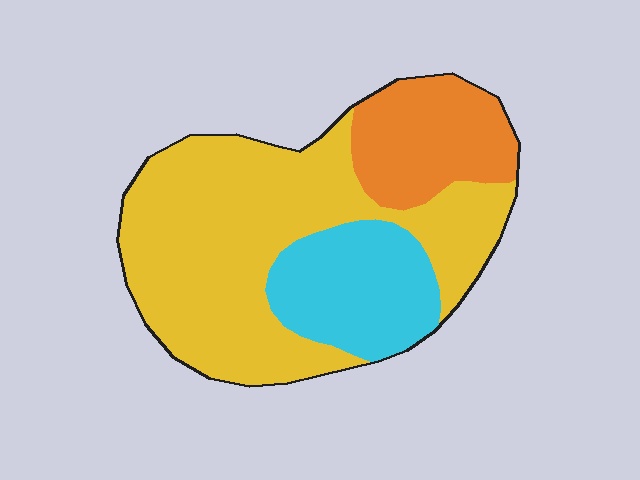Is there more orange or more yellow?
Yellow.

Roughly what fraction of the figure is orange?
Orange takes up about one fifth (1/5) of the figure.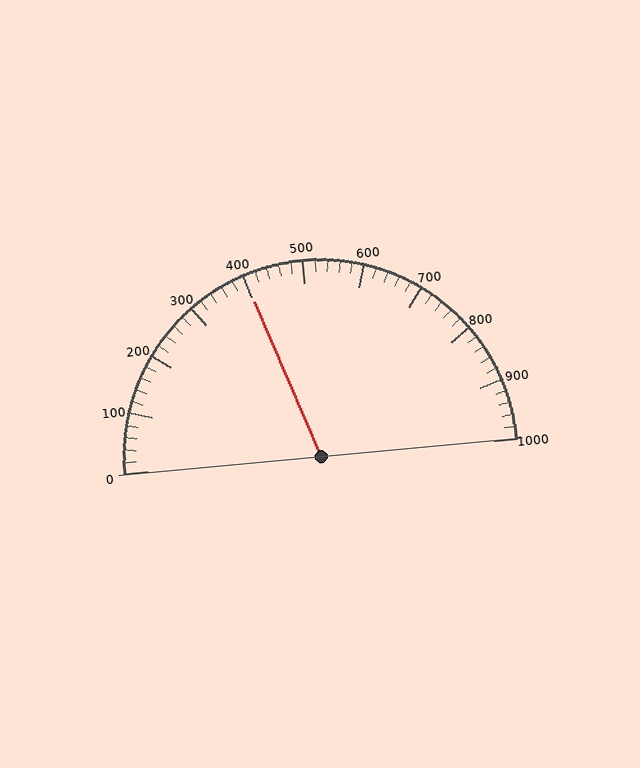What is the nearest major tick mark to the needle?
The nearest major tick mark is 400.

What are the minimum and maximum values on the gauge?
The gauge ranges from 0 to 1000.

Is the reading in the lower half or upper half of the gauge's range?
The reading is in the lower half of the range (0 to 1000).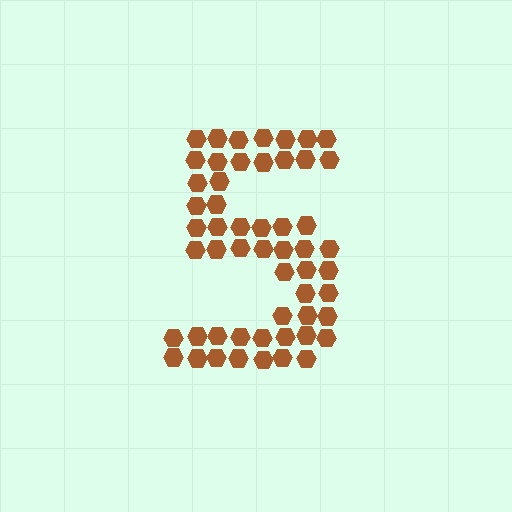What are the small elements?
The small elements are hexagons.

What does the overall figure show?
The overall figure shows the digit 5.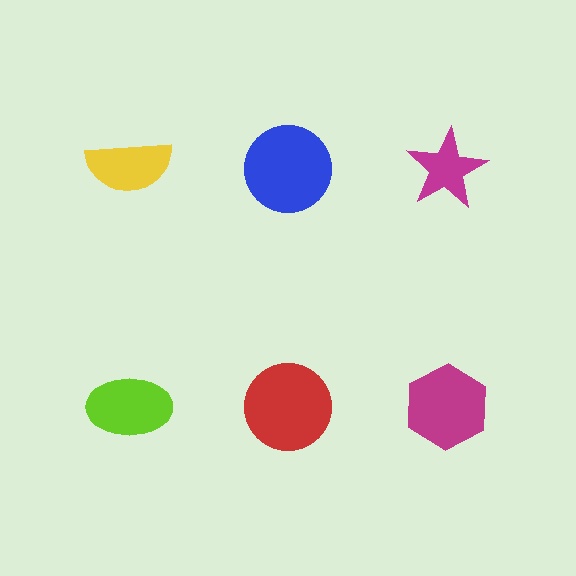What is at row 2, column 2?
A red circle.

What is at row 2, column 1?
A lime ellipse.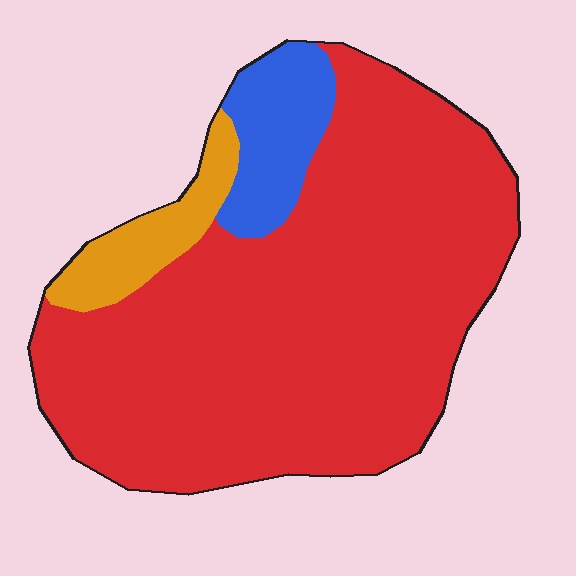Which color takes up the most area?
Red, at roughly 80%.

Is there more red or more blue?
Red.